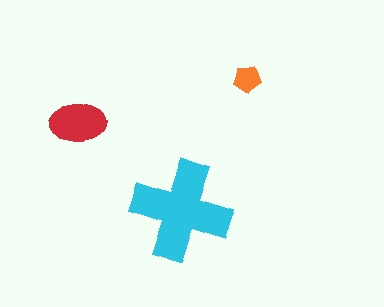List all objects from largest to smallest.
The cyan cross, the red ellipse, the orange pentagon.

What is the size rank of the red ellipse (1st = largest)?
2nd.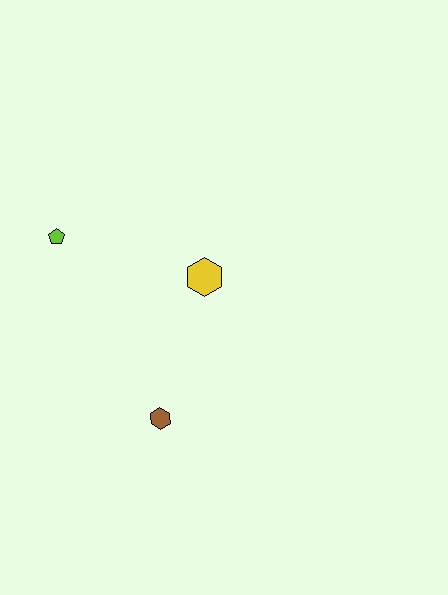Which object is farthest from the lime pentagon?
The brown hexagon is farthest from the lime pentagon.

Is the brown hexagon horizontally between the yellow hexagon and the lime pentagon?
Yes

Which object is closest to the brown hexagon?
The yellow hexagon is closest to the brown hexagon.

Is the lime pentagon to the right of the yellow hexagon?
No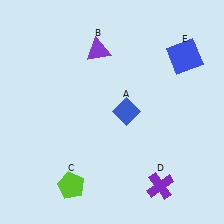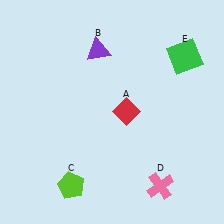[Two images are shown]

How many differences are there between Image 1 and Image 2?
There are 3 differences between the two images.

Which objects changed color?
A changed from blue to red. D changed from purple to pink. E changed from blue to green.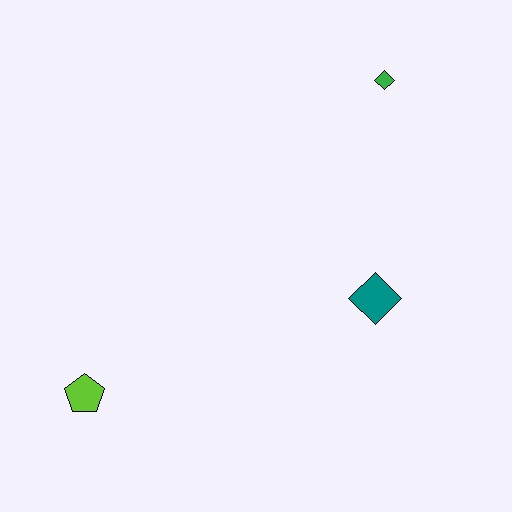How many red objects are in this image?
There are no red objects.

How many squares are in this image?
There are no squares.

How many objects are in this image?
There are 3 objects.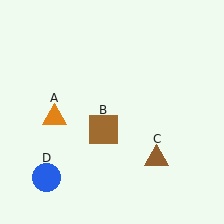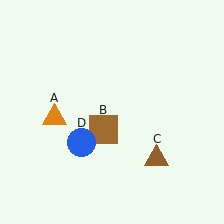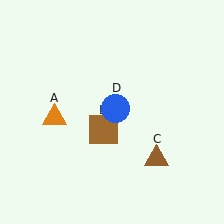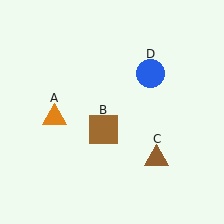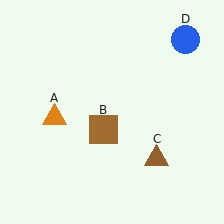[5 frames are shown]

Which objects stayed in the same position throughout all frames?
Orange triangle (object A) and brown square (object B) and brown triangle (object C) remained stationary.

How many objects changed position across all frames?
1 object changed position: blue circle (object D).